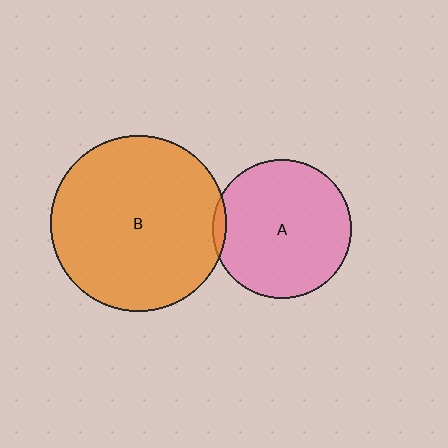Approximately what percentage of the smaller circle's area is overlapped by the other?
Approximately 5%.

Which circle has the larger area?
Circle B (orange).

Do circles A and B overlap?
Yes.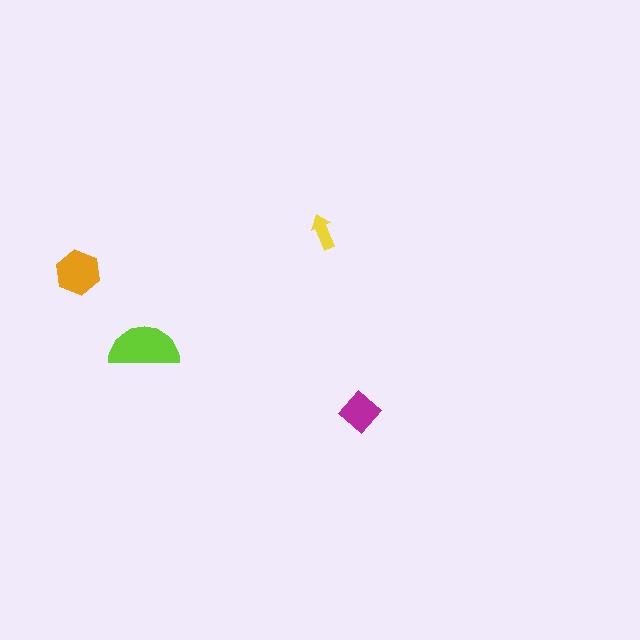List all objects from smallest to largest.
The yellow arrow, the magenta diamond, the orange hexagon, the lime semicircle.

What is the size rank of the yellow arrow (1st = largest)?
4th.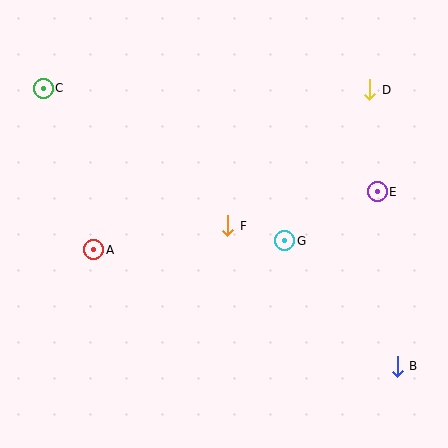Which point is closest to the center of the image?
Point F at (228, 226) is closest to the center.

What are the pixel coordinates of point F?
Point F is at (228, 226).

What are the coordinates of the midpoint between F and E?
The midpoint between F and E is at (302, 209).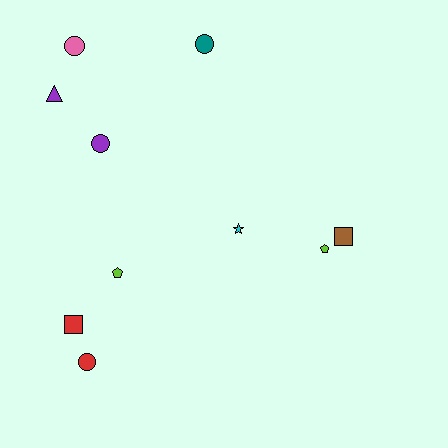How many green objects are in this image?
There are no green objects.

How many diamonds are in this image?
There are no diamonds.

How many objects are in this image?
There are 10 objects.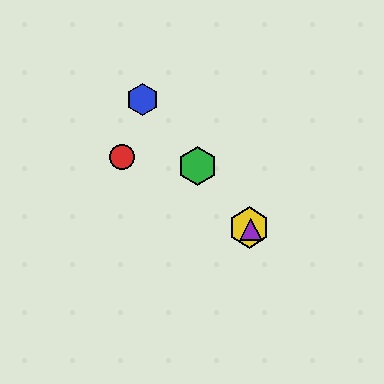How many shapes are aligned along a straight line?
4 shapes (the blue hexagon, the green hexagon, the yellow hexagon, the purple triangle) are aligned along a straight line.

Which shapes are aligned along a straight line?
The blue hexagon, the green hexagon, the yellow hexagon, the purple triangle are aligned along a straight line.